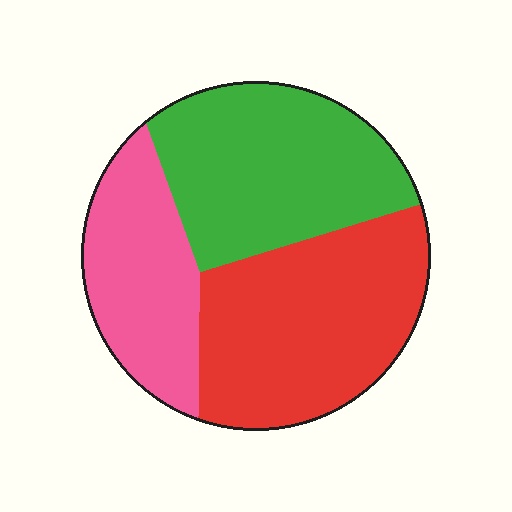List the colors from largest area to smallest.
From largest to smallest: red, green, pink.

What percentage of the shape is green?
Green covers about 35% of the shape.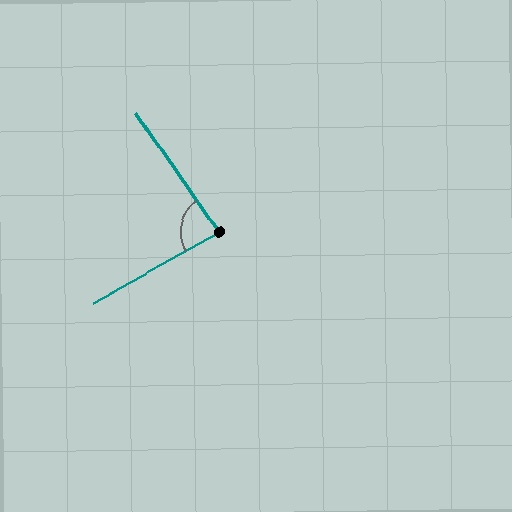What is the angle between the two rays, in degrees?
Approximately 84 degrees.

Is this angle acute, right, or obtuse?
It is acute.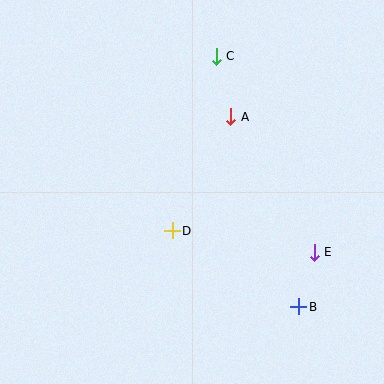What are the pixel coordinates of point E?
Point E is at (314, 252).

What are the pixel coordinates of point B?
Point B is at (299, 307).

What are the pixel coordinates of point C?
Point C is at (216, 56).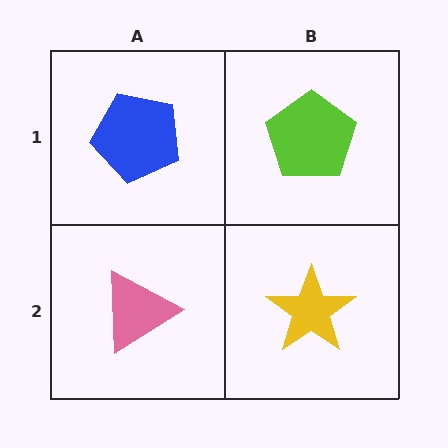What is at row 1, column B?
A lime pentagon.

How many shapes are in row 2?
2 shapes.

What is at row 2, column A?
A pink triangle.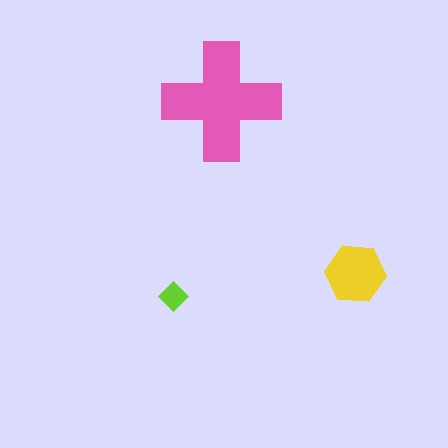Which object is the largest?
The pink cross.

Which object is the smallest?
The lime diamond.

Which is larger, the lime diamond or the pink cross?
The pink cross.